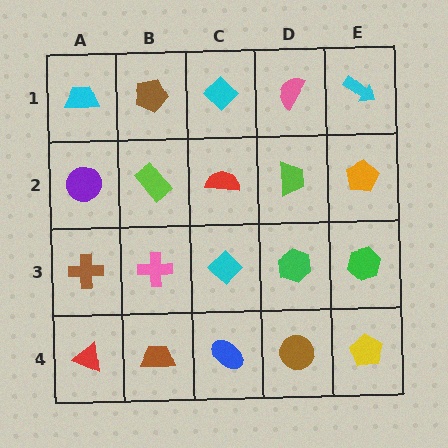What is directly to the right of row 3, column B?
A cyan diamond.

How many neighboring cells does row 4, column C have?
3.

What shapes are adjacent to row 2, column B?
A brown pentagon (row 1, column B), a pink cross (row 3, column B), a purple circle (row 2, column A), a red semicircle (row 2, column C).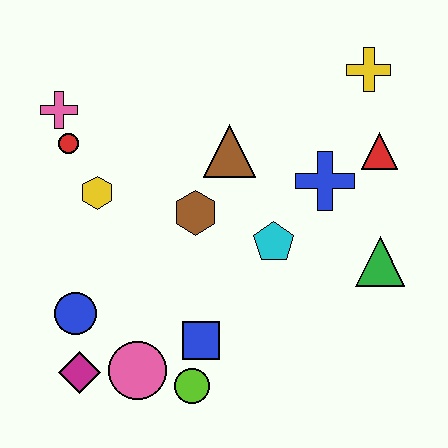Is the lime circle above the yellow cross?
No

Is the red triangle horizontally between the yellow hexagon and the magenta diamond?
No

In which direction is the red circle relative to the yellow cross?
The red circle is to the left of the yellow cross.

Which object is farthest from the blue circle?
The yellow cross is farthest from the blue circle.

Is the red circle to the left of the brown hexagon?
Yes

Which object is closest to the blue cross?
The red triangle is closest to the blue cross.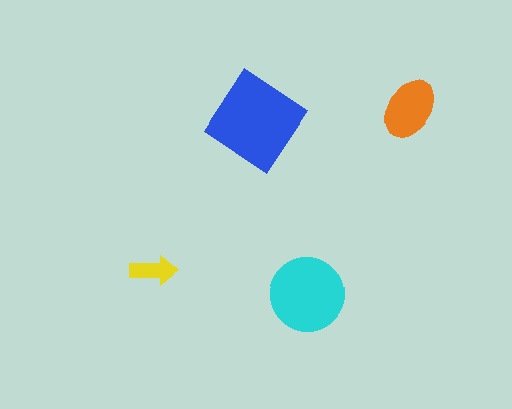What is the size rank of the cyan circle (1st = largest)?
2nd.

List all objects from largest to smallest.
The blue diamond, the cyan circle, the orange ellipse, the yellow arrow.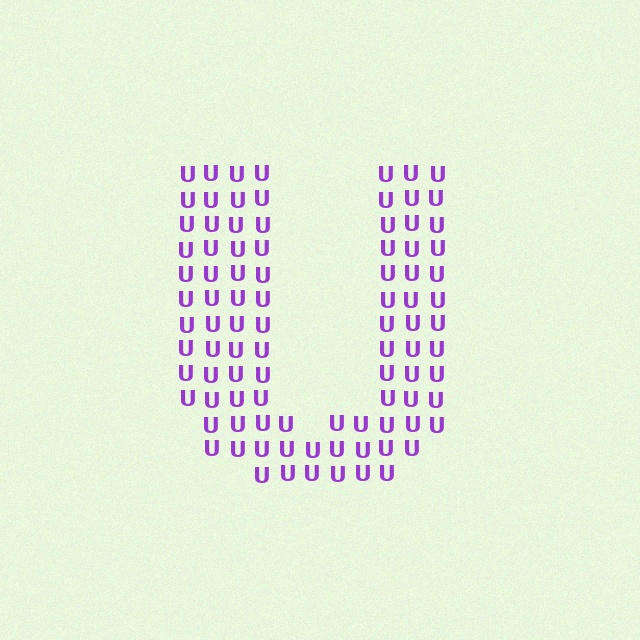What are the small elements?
The small elements are letter U's.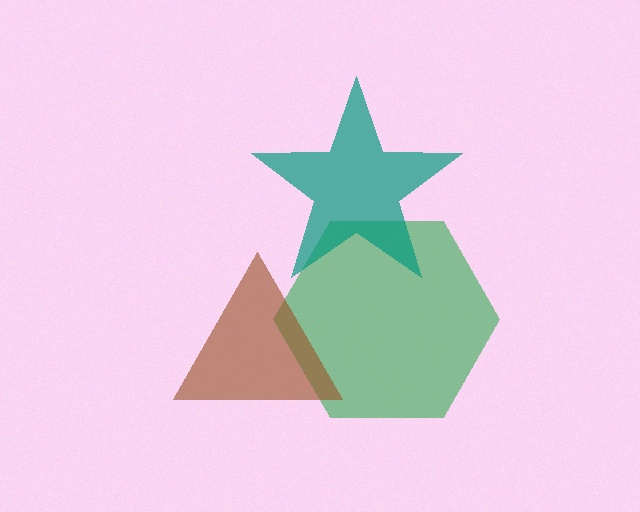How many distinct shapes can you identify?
There are 3 distinct shapes: a green hexagon, a teal star, a brown triangle.